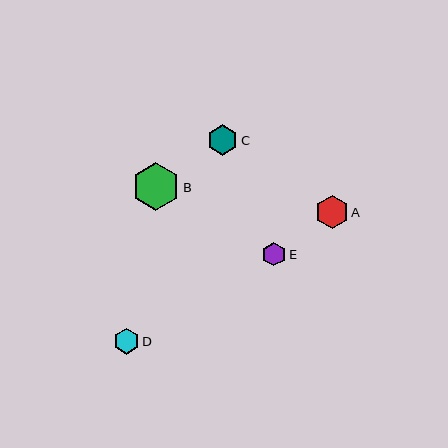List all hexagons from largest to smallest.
From largest to smallest: B, A, C, D, E.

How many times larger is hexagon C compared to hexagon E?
Hexagon C is approximately 1.3 times the size of hexagon E.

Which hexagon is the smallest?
Hexagon E is the smallest with a size of approximately 24 pixels.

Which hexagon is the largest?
Hexagon B is the largest with a size of approximately 47 pixels.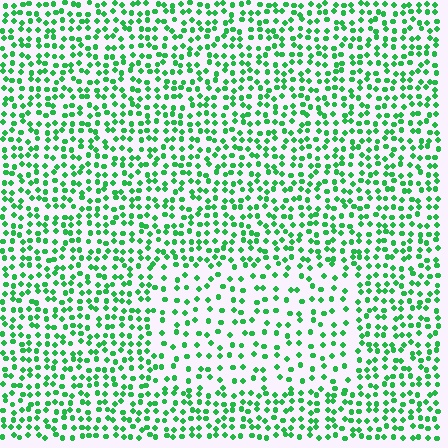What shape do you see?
I see a rectangle.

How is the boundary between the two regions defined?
The boundary is defined by a change in element density (approximately 1.8x ratio). All elements are the same color, size, and shape.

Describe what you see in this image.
The image contains small green elements arranged at two different densities. A rectangle-shaped region is visible where the elements are less densely packed than the surrounding area.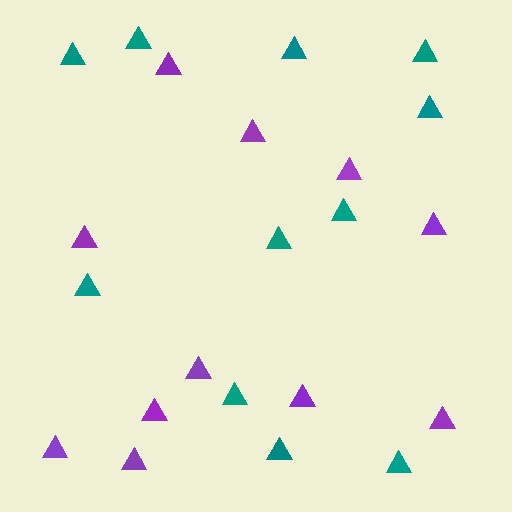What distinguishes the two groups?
There are 2 groups: one group of purple triangles (11) and one group of teal triangles (11).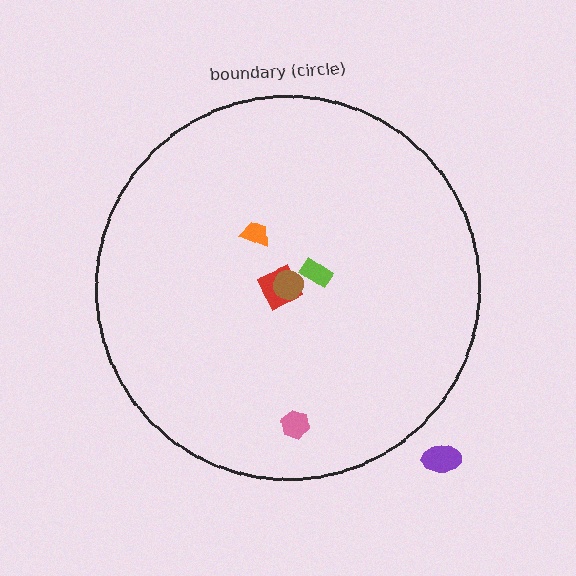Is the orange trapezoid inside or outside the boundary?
Inside.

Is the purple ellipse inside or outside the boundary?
Outside.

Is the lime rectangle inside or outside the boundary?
Inside.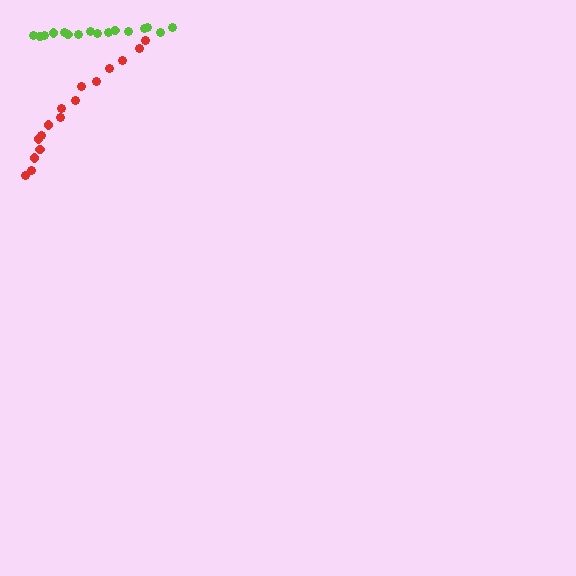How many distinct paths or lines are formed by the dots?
There are 2 distinct paths.